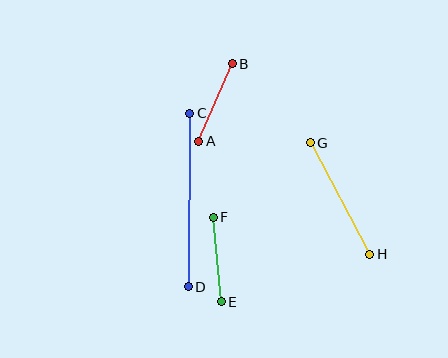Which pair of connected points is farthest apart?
Points C and D are farthest apart.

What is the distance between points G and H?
The distance is approximately 126 pixels.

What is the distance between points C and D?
The distance is approximately 173 pixels.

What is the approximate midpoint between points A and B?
The midpoint is at approximately (215, 102) pixels.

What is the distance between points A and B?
The distance is approximately 85 pixels.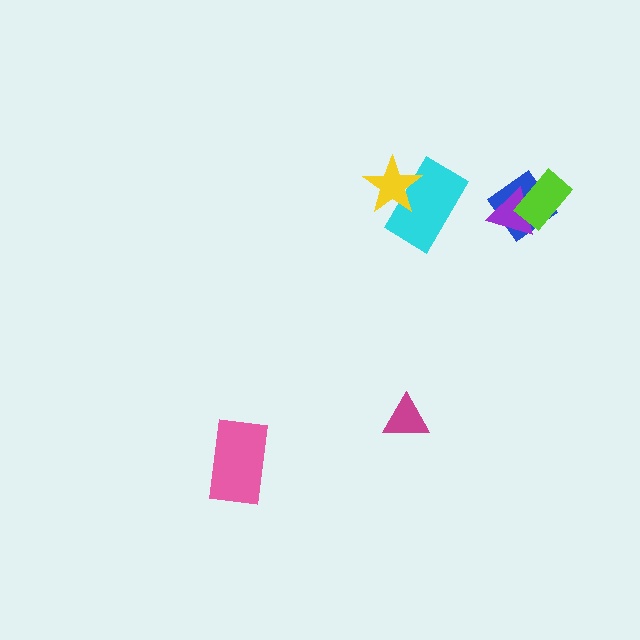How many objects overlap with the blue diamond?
2 objects overlap with the blue diamond.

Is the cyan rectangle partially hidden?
Yes, it is partially covered by another shape.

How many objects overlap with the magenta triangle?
0 objects overlap with the magenta triangle.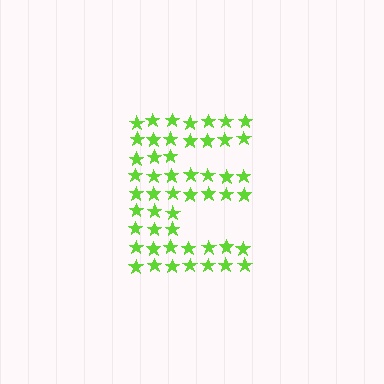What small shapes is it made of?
It is made of small stars.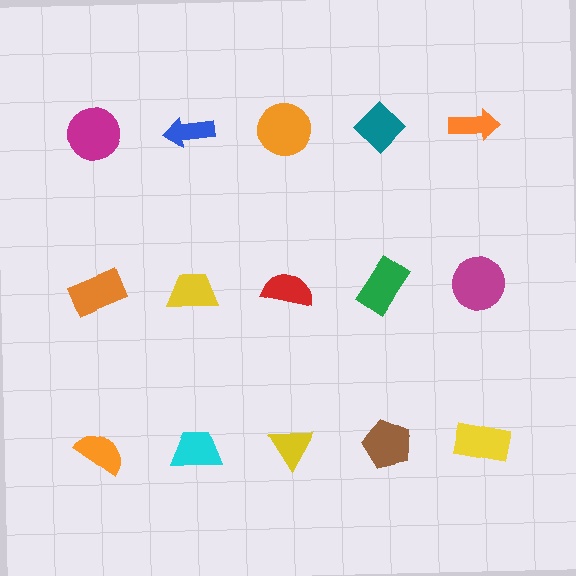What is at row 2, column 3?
A red semicircle.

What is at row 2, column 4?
A green rectangle.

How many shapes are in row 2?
5 shapes.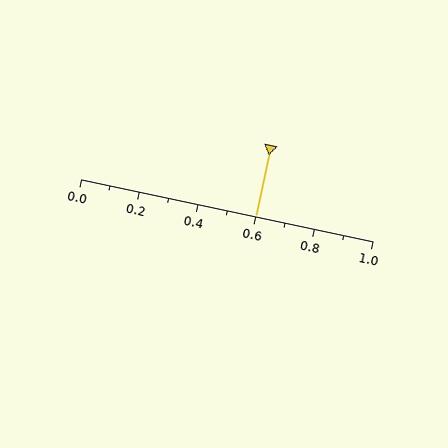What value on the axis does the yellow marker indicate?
The marker indicates approximately 0.6.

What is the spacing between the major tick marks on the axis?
The major ticks are spaced 0.2 apart.